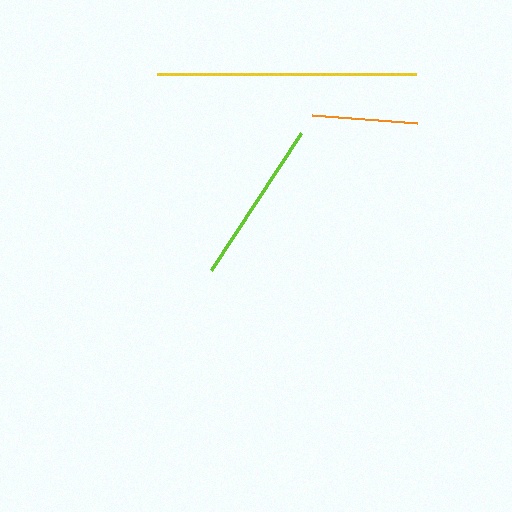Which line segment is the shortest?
The orange line is the shortest at approximately 106 pixels.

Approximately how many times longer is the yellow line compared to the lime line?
The yellow line is approximately 1.6 times the length of the lime line.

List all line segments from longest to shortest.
From longest to shortest: yellow, lime, orange.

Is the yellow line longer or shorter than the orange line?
The yellow line is longer than the orange line.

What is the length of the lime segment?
The lime segment is approximately 164 pixels long.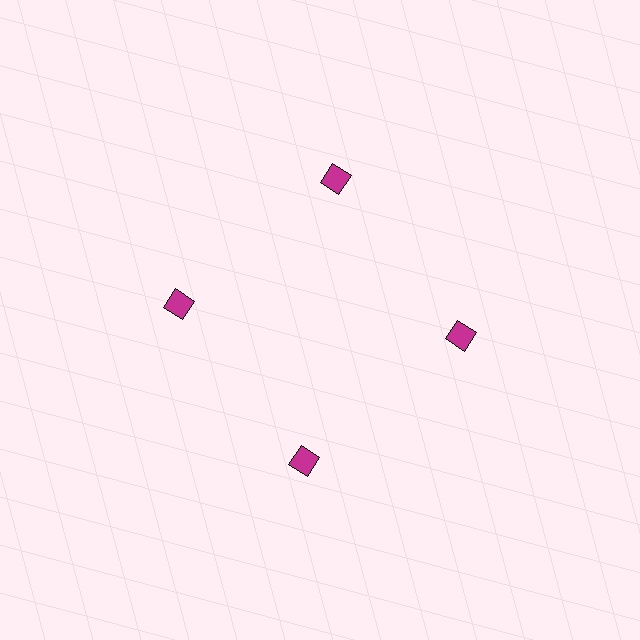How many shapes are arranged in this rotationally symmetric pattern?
There are 4 shapes, arranged in 4 groups of 1.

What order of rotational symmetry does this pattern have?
This pattern has 4-fold rotational symmetry.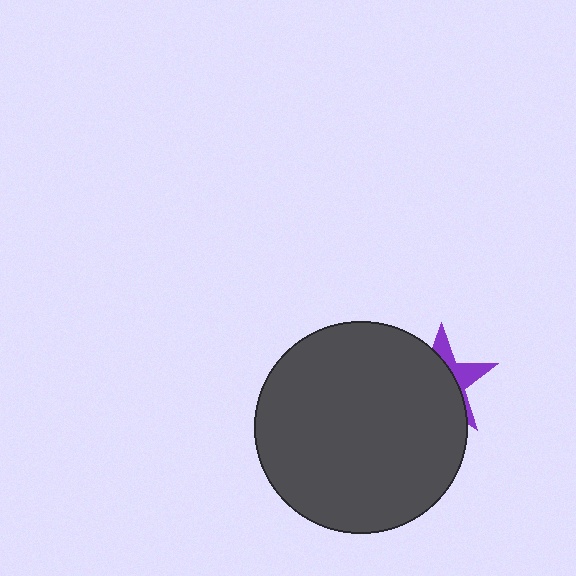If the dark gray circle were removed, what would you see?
You would see the complete purple star.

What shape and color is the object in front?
The object in front is a dark gray circle.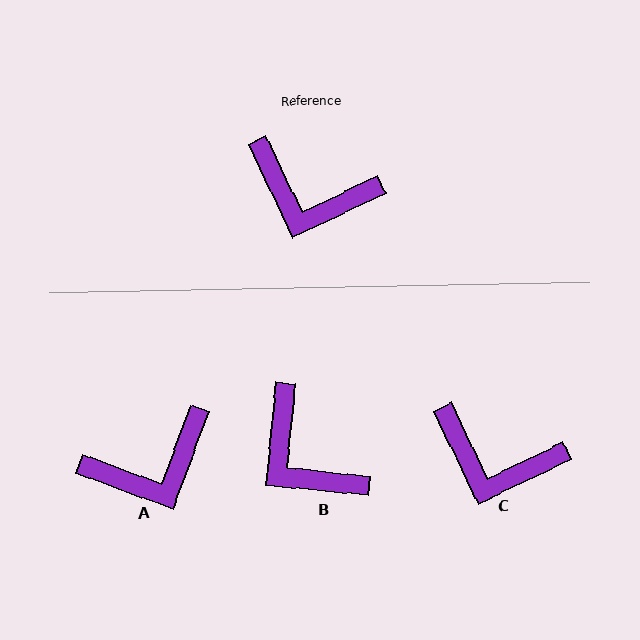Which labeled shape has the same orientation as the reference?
C.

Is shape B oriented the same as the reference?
No, it is off by about 32 degrees.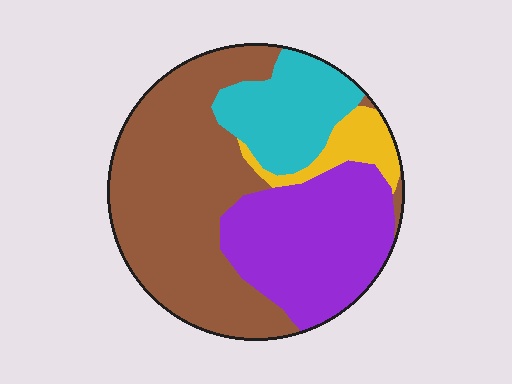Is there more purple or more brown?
Brown.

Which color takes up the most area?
Brown, at roughly 45%.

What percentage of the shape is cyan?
Cyan covers 16% of the shape.